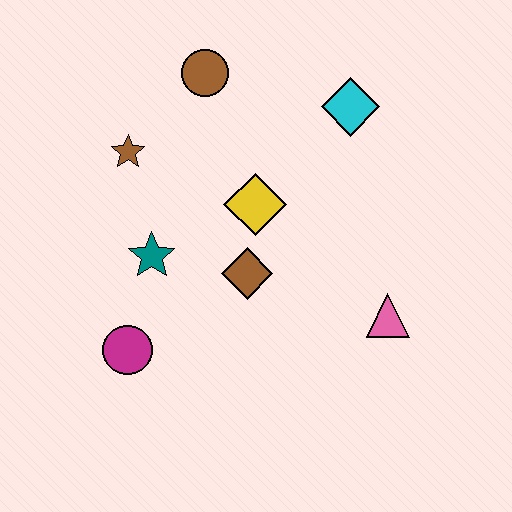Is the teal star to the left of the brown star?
No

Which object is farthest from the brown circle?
The pink triangle is farthest from the brown circle.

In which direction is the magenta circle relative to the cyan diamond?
The magenta circle is below the cyan diamond.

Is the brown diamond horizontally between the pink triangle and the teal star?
Yes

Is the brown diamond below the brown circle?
Yes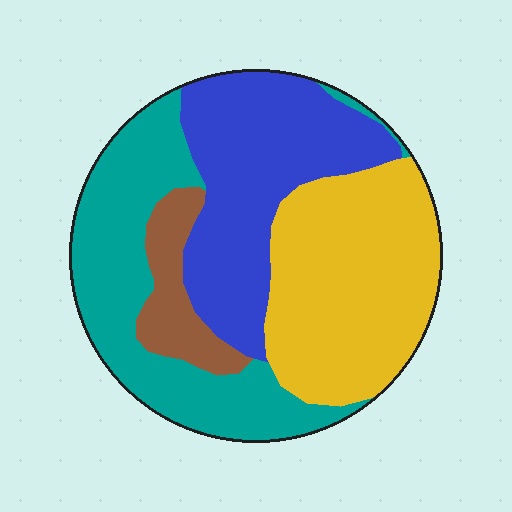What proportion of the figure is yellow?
Yellow takes up about one third (1/3) of the figure.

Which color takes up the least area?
Brown, at roughly 10%.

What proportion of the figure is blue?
Blue takes up between a quarter and a half of the figure.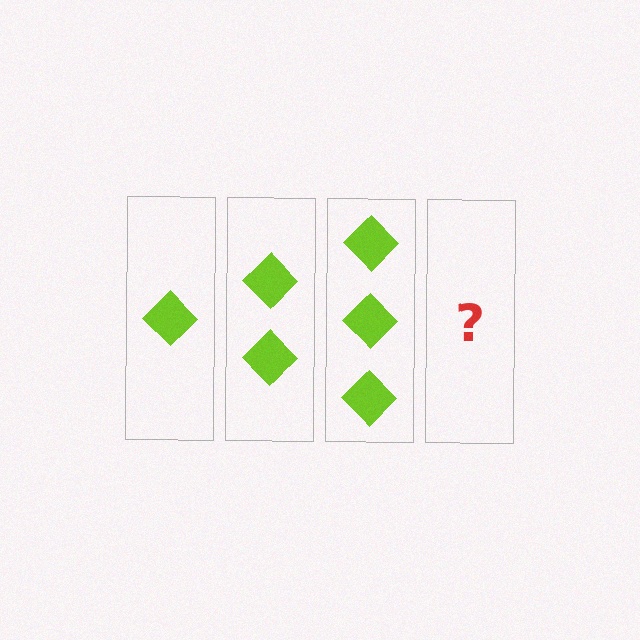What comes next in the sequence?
The next element should be 4 diamonds.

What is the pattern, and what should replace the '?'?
The pattern is that each step adds one more diamond. The '?' should be 4 diamonds.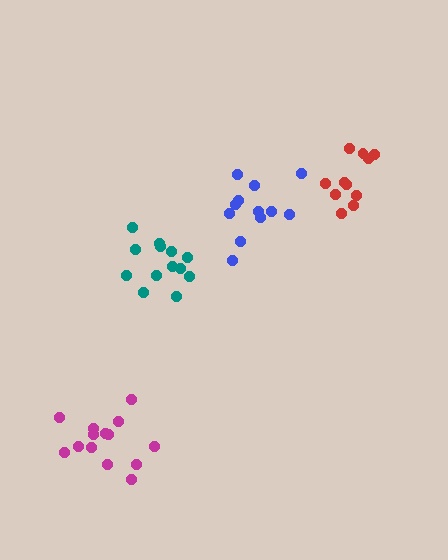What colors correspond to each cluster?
The clusters are colored: magenta, blue, teal, red.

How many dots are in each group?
Group 1: 14 dots, Group 2: 12 dots, Group 3: 13 dots, Group 4: 11 dots (50 total).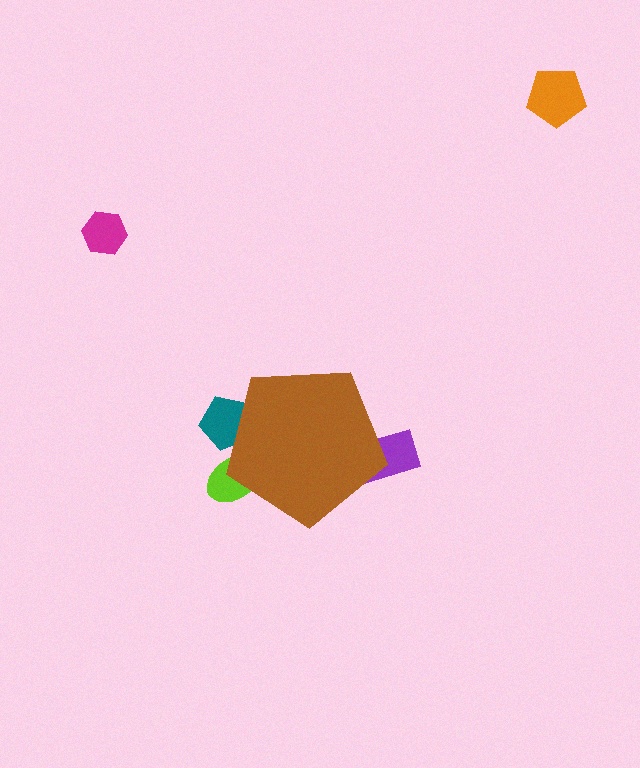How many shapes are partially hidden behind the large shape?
3 shapes are partially hidden.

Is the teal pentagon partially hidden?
Yes, the teal pentagon is partially hidden behind the brown pentagon.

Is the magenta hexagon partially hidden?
No, the magenta hexagon is fully visible.